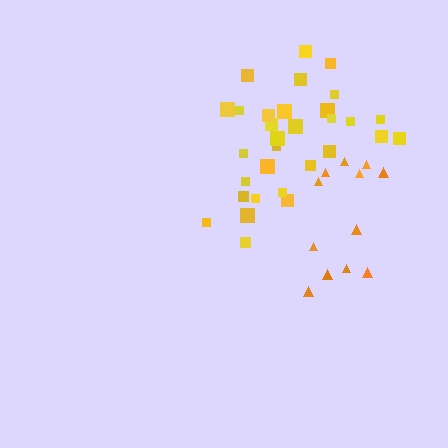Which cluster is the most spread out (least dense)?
Orange.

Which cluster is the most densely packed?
Yellow.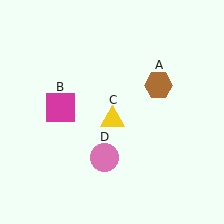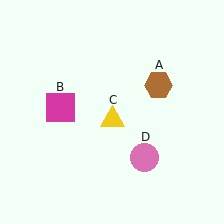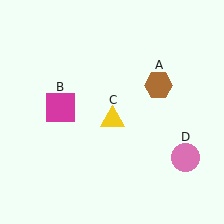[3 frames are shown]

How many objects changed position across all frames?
1 object changed position: pink circle (object D).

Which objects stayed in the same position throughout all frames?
Brown hexagon (object A) and magenta square (object B) and yellow triangle (object C) remained stationary.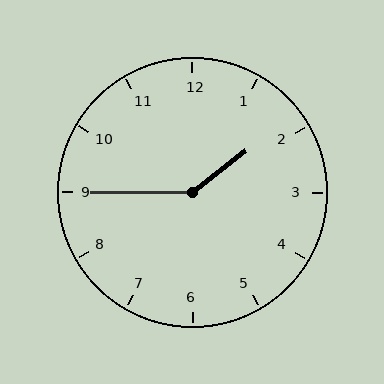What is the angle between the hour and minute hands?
Approximately 142 degrees.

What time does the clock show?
1:45.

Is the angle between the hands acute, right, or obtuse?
It is obtuse.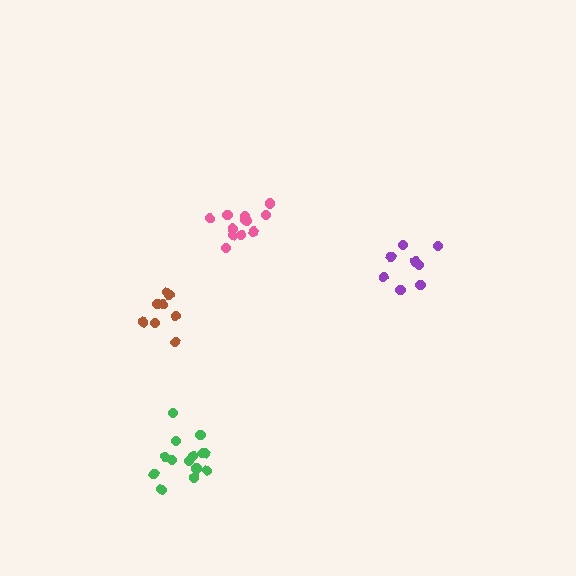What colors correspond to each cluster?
The clusters are colored: pink, brown, green, purple.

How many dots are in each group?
Group 1: 12 dots, Group 2: 8 dots, Group 3: 14 dots, Group 4: 8 dots (42 total).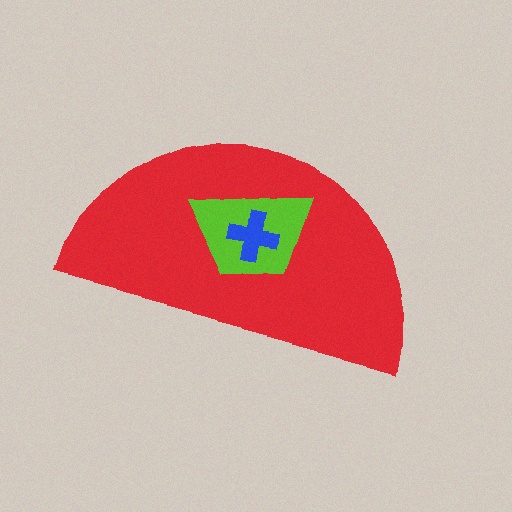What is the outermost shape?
The red semicircle.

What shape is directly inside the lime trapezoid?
The blue cross.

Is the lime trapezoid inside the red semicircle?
Yes.